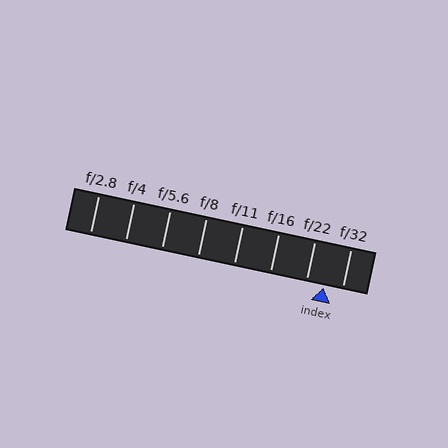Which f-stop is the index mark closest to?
The index mark is closest to f/32.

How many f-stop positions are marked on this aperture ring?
There are 8 f-stop positions marked.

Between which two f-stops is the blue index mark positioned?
The index mark is between f/22 and f/32.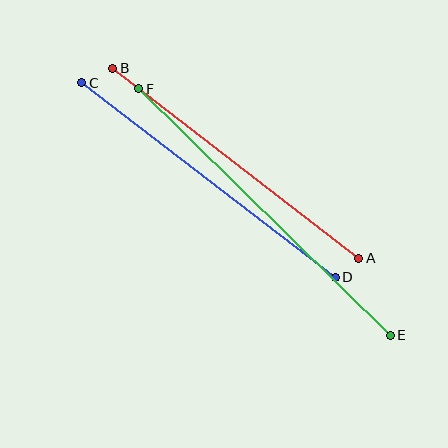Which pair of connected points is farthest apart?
Points E and F are farthest apart.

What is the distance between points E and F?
The distance is approximately 352 pixels.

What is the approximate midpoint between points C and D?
The midpoint is at approximately (209, 180) pixels.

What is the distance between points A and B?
The distance is approximately 311 pixels.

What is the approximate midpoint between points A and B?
The midpoint is at approximately (236, 163) pixels.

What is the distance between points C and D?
The distance is approximately 319 pixels.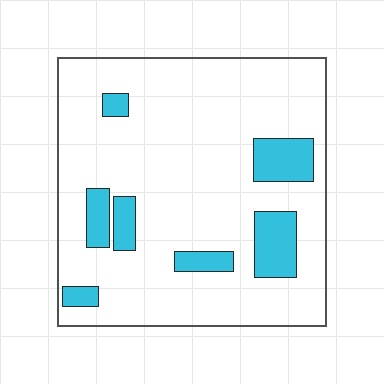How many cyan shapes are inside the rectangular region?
7.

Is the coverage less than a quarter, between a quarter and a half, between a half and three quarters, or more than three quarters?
Less than a quarter.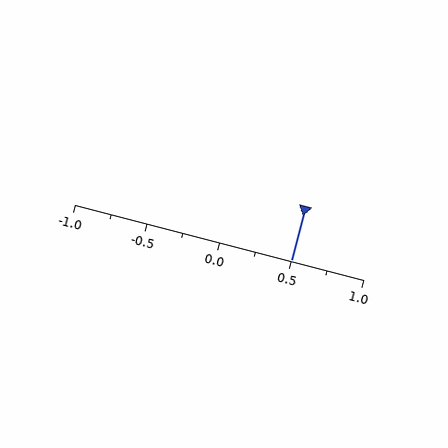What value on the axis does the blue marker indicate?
The marker indicates approximately 0.5.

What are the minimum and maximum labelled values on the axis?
The axis runs from -1.0 to 1.0.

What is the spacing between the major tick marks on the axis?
The major ticks are spaced 0.5 apart.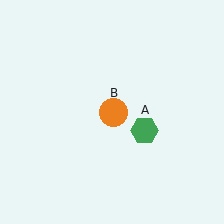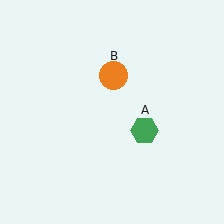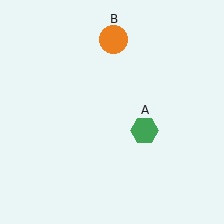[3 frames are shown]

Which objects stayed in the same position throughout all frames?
Green hexagon (object A) remained stationary.